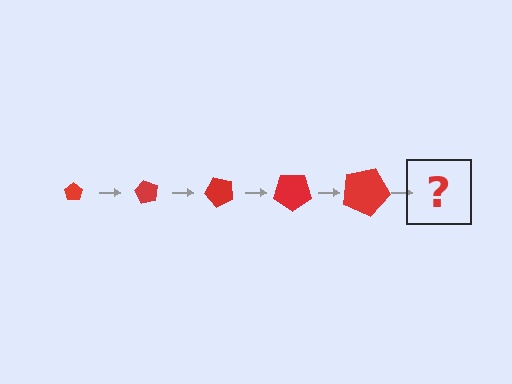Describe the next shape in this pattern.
It should be a pentagon, larger than the previous one and rotated 300 degrees from the start.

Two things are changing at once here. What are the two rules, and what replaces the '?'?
The two rules are that the pentagon grows larger each step and it rotates 60 degrees each step. The '?' should be a pentagon, larger than the previous one and rotated 300 degrees from the start.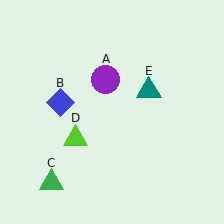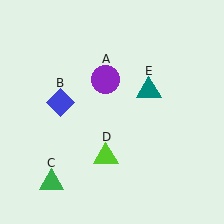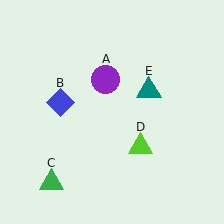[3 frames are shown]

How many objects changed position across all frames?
1 object changed position: lime triangle (object D).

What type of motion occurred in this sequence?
The lime triangle (object D) rotated counterclockwise around the center of the scene.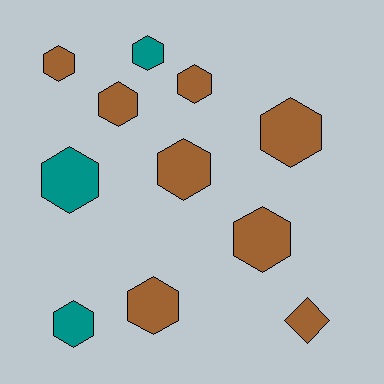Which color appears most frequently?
Brown, with 8 objects.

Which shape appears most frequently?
Hexagon, with 10 objects.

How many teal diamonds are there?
There are no teal diamonds.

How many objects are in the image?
There are 11 objects.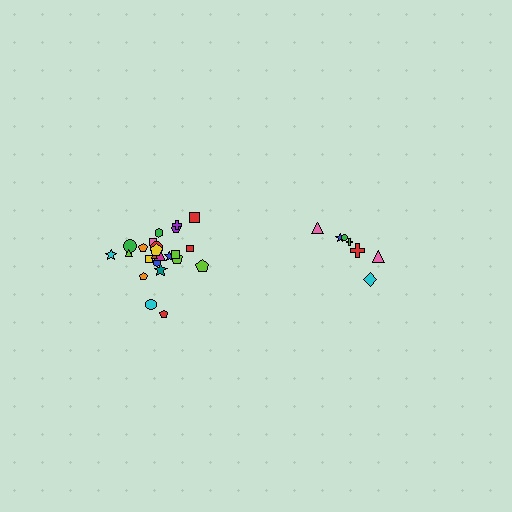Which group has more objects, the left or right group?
The left group.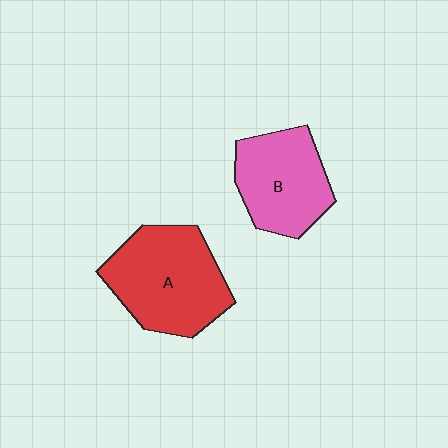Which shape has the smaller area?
Shape B (pink).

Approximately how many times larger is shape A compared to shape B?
Approximately 1.3 times.